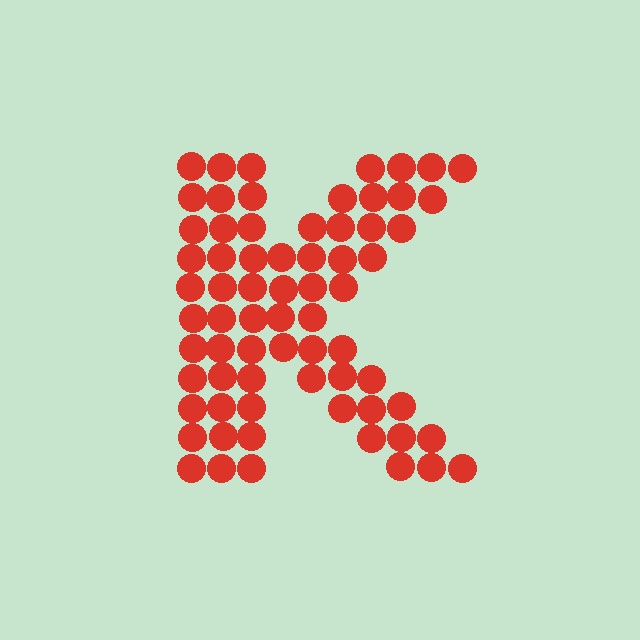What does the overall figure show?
The overall figure shows the letter K.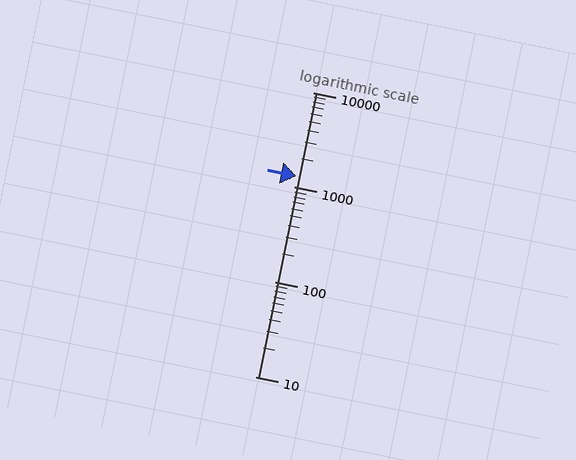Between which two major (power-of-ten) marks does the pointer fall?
The pointer is between 1000 and 10000.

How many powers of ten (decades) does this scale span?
The scale spans 3 decades, from 10 to 10000.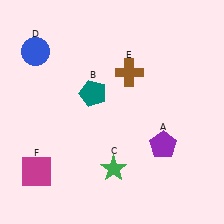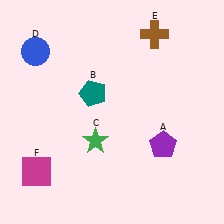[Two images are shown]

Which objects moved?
The objects that moved are: the green star (C), the brown cross (E).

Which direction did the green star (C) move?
The green star (C) moved up.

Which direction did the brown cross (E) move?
The brown cross (E) moved up.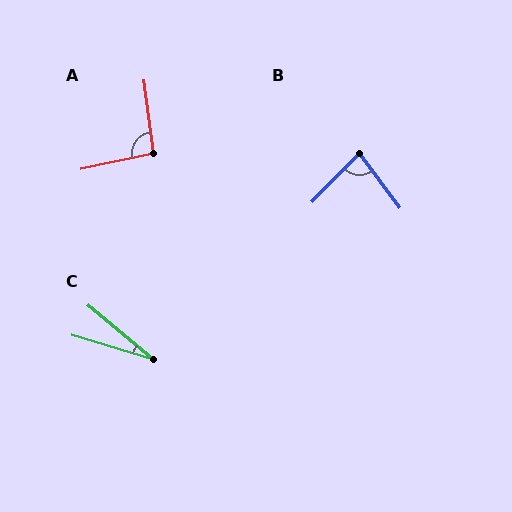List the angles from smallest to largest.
C (23°), B (81°), A (95°).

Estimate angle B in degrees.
Approximately 81 degrees.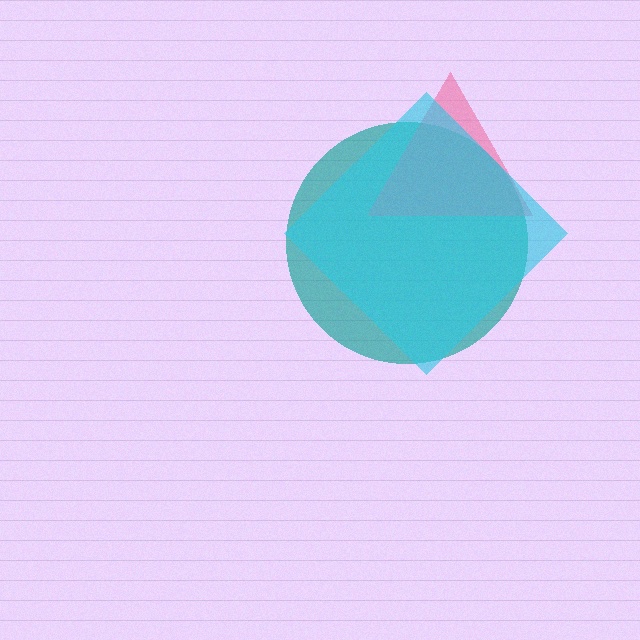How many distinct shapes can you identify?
There are 3 distinct shapes: a teal circle, a pink triangle, a cyan diamond.